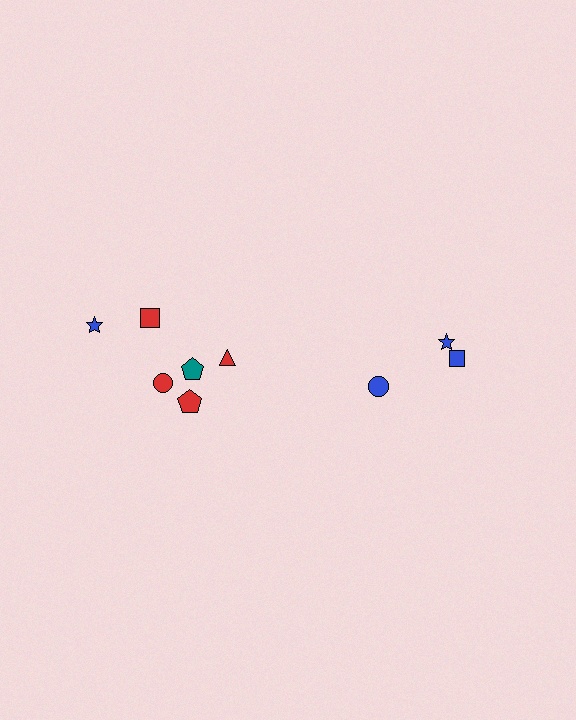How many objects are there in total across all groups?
There are 9 objects.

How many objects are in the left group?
There are 6 objects.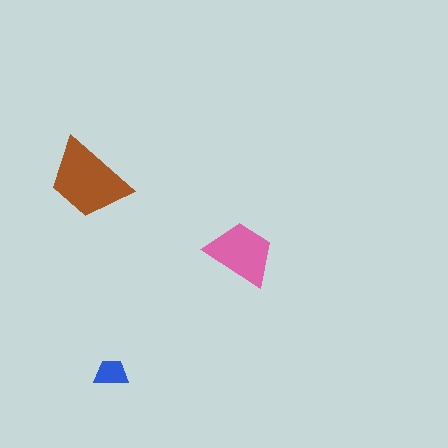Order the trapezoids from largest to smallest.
the brown one, the pink one, the blue one.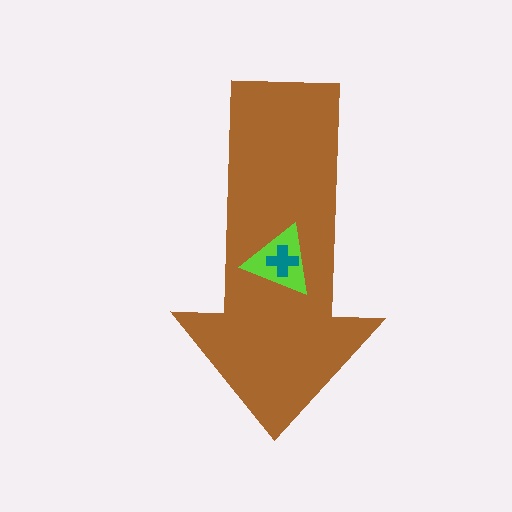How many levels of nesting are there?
3.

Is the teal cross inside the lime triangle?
Yes.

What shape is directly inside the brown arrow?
The lime triangle.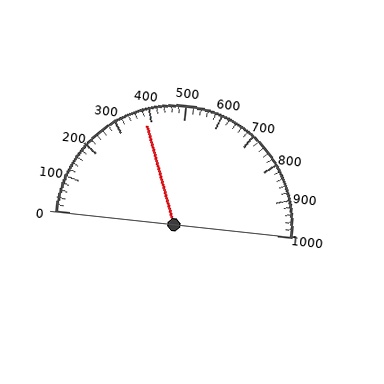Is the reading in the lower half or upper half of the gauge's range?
The reading is in the lower half of the range (0 to 1000).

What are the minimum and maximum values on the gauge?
The gauge ranges from 0 to 1000.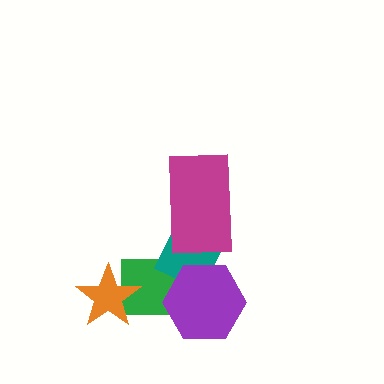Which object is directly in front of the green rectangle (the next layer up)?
The teal diamond is directly in front of the green rectangle.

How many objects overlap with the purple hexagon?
2 objects overlap with the purple hexagon.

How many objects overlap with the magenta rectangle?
1 object overlaps with the magenta rectangle.